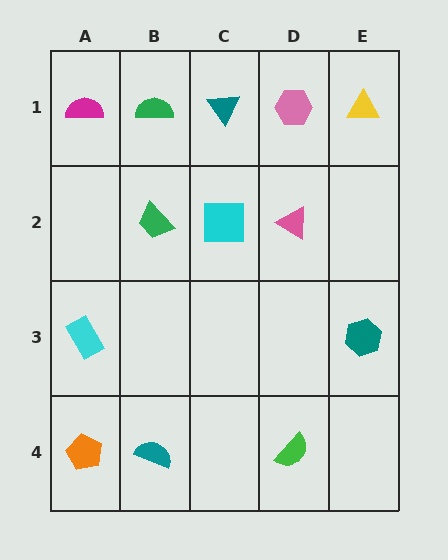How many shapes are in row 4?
3 shapes.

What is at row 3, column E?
A teal hexagon.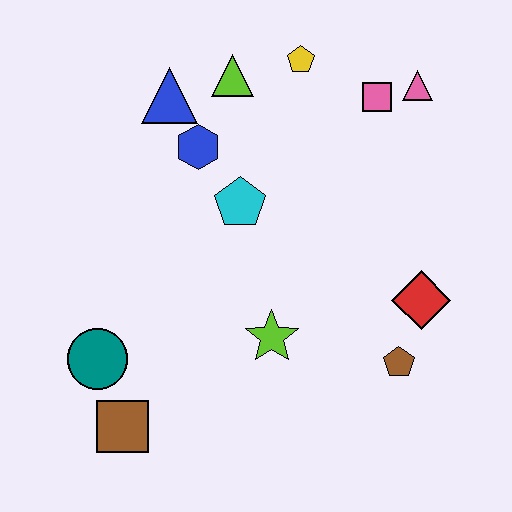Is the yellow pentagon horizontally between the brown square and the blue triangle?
No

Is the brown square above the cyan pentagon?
No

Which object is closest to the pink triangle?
The pink square is closest to the pink triangle.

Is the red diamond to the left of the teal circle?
No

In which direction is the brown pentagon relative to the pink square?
The brown pentagon is below the pink square.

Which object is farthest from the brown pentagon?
The blue triangle is farthest from the brown pentagon.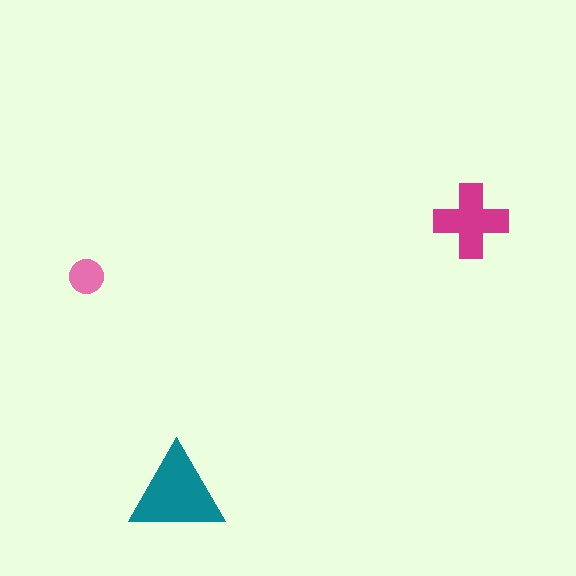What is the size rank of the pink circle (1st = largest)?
3rd.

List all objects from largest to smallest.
The teal triangle, the magenta cross, the pink circle.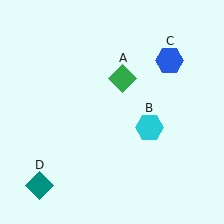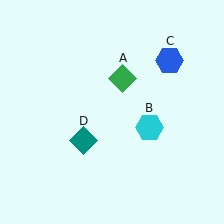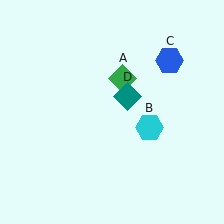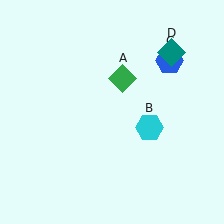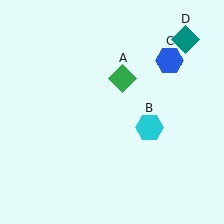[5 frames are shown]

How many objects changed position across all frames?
1 object changed position: teal diamond (object D).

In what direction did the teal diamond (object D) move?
The teal diamond (object D) moved up and to the right.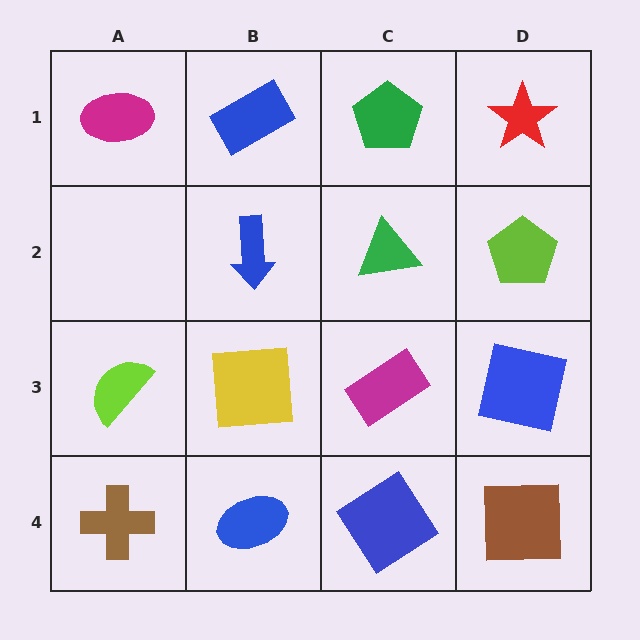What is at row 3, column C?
A magenta rectangle.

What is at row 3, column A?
A lime semicircle.